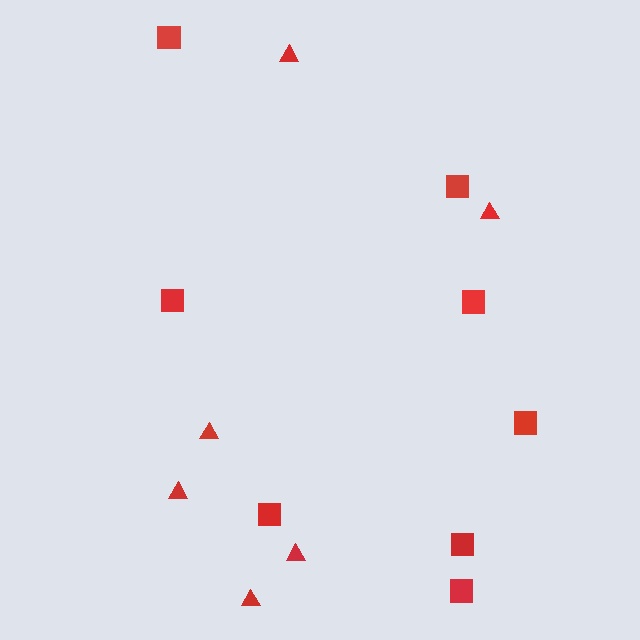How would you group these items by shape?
There are 2 groups: one group of triangles (6) and one group of squares (8).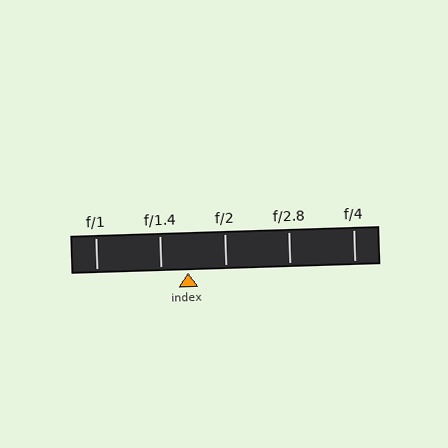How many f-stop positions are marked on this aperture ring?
There are 5 f-stop positions marked.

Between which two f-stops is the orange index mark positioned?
The index mark is between f/1.4 and f/2.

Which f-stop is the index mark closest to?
The index mark is closest to f/1.4.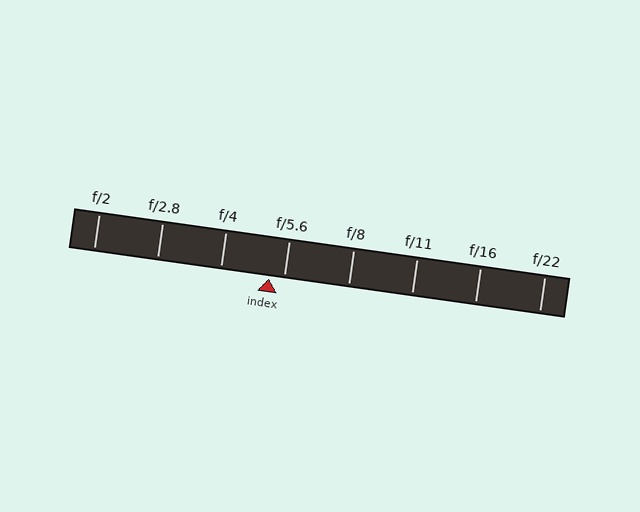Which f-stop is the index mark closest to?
The index mark is closest to f/5.6.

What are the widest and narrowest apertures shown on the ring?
The widest aperture shown is f/2 and the narrowest is f/22.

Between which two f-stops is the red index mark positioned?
The index mark is between f/4 and f/5.6.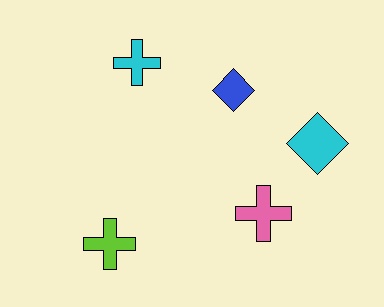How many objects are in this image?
There are 5 objects.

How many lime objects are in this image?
There is 1 lime object.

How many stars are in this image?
There are no stars.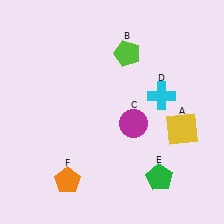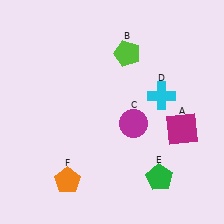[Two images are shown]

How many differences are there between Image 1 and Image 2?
There is 1 difference between the two images.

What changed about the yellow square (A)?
In Image 1, A is yellow. In Image 2, it changed to magenta.